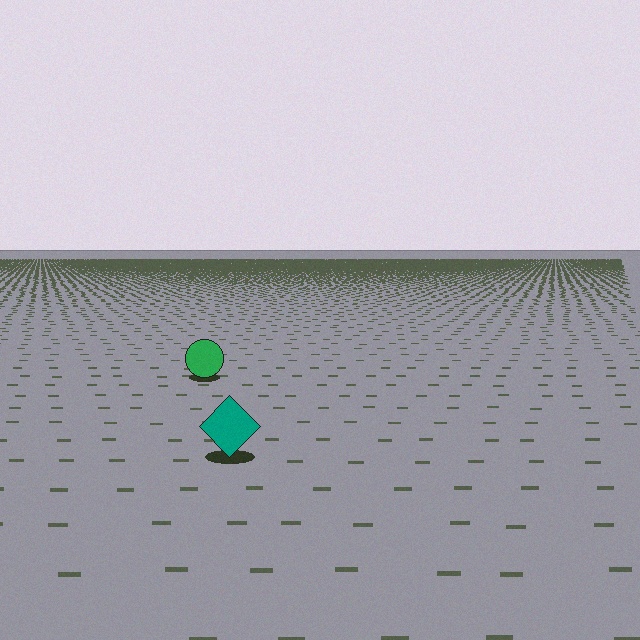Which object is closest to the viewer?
The teal diamond is closest. The texture marks near it are larger and more spread out.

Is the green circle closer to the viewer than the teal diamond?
No. The teal diamond is closer — you can tell from the texture gradient: the ground texture is coarser near it.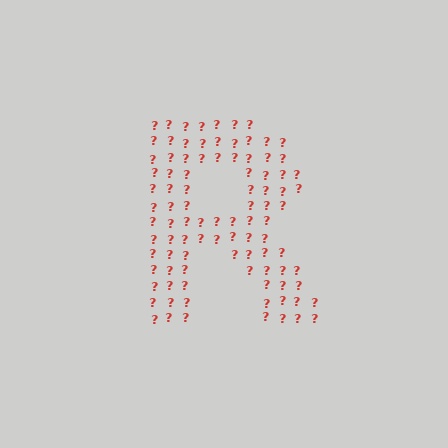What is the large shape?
The large shape is the letter R.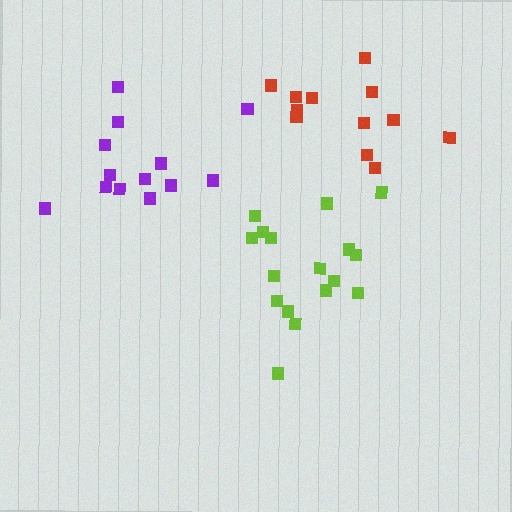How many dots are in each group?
Group 1: 13 dots, Group 2: 17 dots, Group 3: 12 dots (42 total).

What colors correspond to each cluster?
The clusters are colored: purple, lime, red.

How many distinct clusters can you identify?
There are 3 distinct clusters.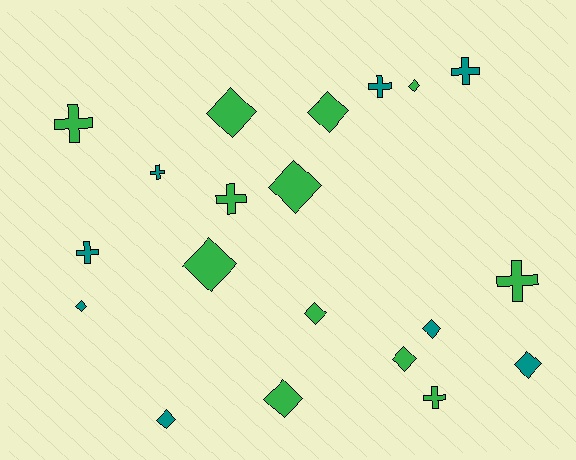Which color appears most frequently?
Green, with 12 objects.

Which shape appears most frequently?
Diamond, with 12 objects.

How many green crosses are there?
There are 4 green crosses.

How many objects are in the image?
There are 20 objects.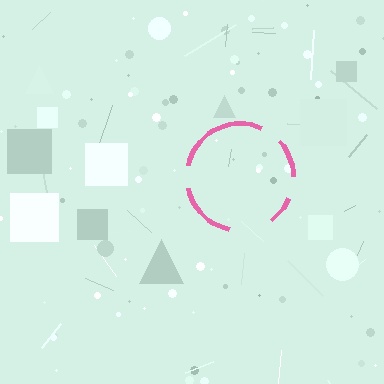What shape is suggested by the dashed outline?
The dashed outline suggests a circle.